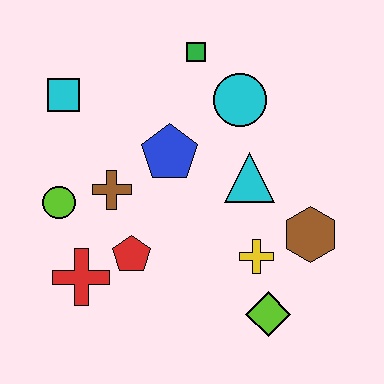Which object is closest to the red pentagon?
The red cross is closest to the red pentagon.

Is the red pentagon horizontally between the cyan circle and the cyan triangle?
No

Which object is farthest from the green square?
The lime diamond is farthest from the green square.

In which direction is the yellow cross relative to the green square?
The yellow cross is below the green square.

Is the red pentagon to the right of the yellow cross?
No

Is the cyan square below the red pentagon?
No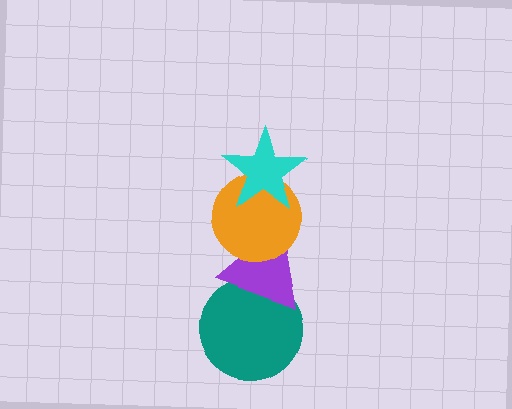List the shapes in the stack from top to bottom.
From top to bottom: the cyan star, the orange circle, the purple triangle, the teal circle.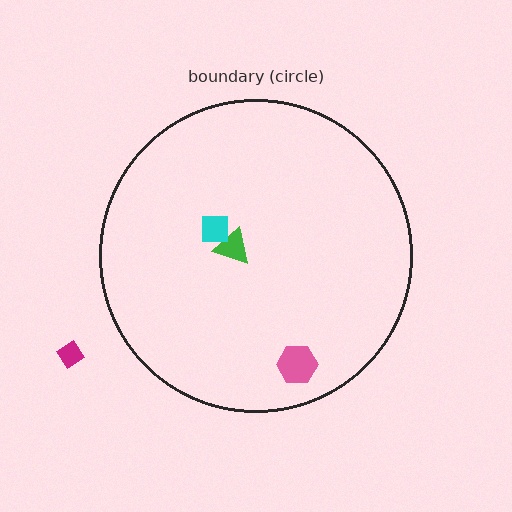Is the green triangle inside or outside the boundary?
Inside.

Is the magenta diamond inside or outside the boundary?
Outside.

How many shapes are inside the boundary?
3 inside, 1 outside.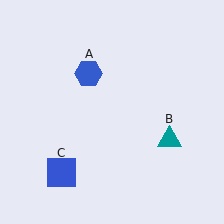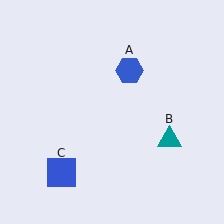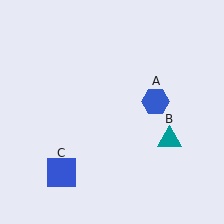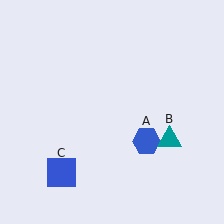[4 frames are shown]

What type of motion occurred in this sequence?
The blue hexagon (object A) rotated clockwise around the center of the scene.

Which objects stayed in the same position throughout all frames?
Teal triangle (object B) and blue square (object C) remained stationary.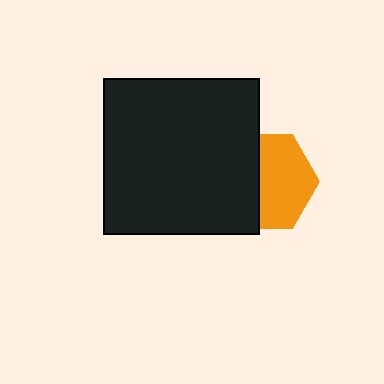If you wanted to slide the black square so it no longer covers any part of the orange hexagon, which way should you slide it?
Slide it left — that is the most direct way to separate the two shapes.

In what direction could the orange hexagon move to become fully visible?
The orange hexagon could move right. That would shift it out from behind the black square entirely.